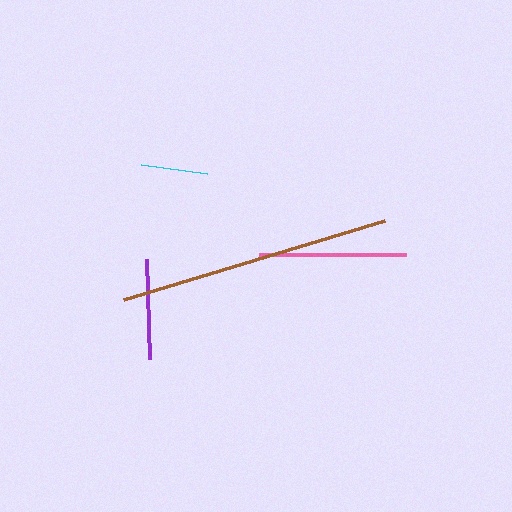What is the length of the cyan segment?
The cyan segment is approximately 67 pixels long.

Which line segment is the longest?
The brown line is the longest at approximately 273 pixels.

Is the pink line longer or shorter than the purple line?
The pink line is longer than the purple line.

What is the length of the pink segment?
The pink segment is approximately 147 pixels long.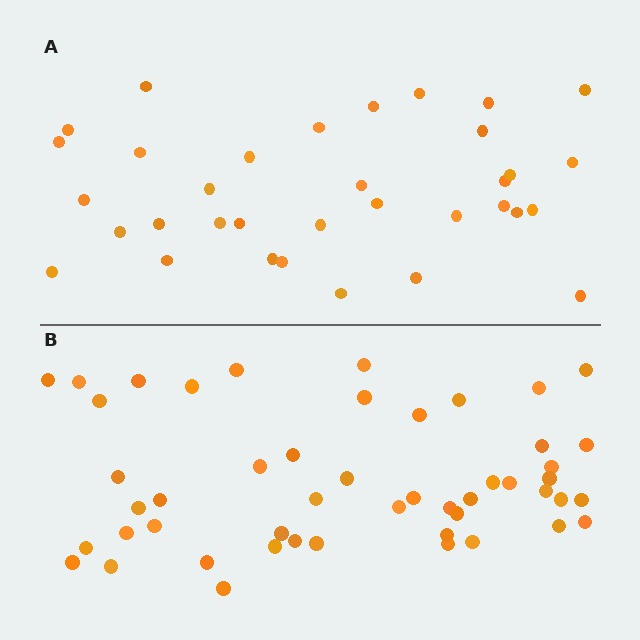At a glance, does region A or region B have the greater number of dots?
Region B (the bottom region) has more dots.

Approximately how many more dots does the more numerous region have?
Region B has approximately 15 more dots than region A.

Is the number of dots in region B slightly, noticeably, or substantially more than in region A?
Region B has noticeably more, but not dramatically so. The ratio is roughly 1.4 to 1.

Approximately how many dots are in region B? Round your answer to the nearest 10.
About 50 dots. (The exact count is 49, which rounds to 50.)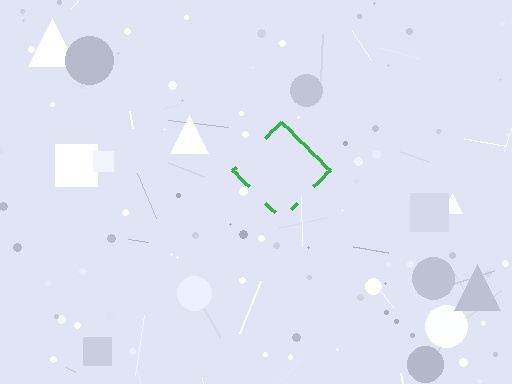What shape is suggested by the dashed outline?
The dashed outline suggests a diamond.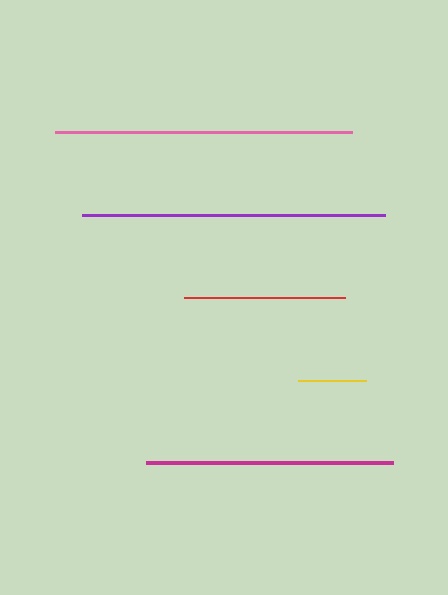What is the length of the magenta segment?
The magenta segment is approximately 247 pixels long.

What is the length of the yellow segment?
The yellow segment is approximately 69 pixels long.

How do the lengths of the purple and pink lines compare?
The purple and pink lines are approximately the same length.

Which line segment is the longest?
The purple line is the longest at approximately 303 pixels.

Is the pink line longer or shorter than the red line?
The pink line is longer than the red line.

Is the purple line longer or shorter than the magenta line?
The purple line is longer than the magenta line.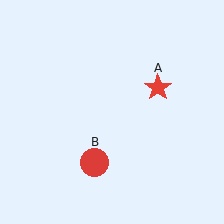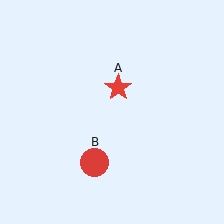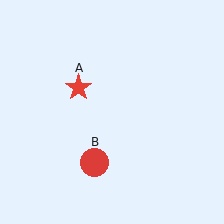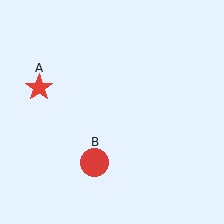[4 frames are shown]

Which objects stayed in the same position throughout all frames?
Red circle (object B) remained stationary.